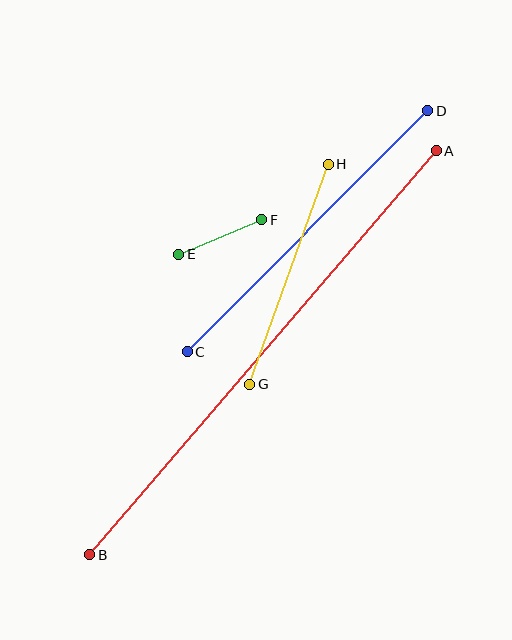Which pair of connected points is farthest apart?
Points A and B are farthest apart.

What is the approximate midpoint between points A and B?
The midpoint is at approximately (263, 353) pixels.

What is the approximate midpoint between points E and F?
The midpoint is at approximately (220, 237) pixels.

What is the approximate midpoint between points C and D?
The midpoint is at approximately (308, 231) pixels.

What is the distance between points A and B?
The distance is approximately 532 pixels.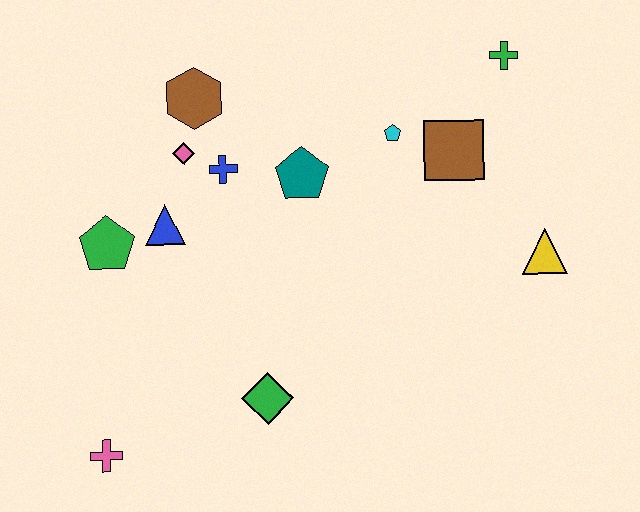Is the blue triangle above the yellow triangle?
Yes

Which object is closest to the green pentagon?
The blue triangle is closest to the green pentagon.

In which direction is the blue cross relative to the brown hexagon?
The blue cross is below the brown hexagon.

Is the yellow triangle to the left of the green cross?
No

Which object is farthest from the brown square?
The pink cross is farthest from the brown square.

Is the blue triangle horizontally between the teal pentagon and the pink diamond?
No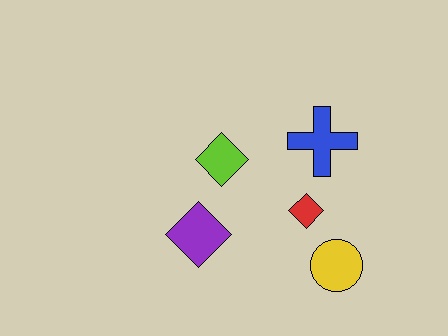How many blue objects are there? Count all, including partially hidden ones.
There is 1 blue object.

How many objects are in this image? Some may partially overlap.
There are 5 objects.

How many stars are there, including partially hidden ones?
There are no stars.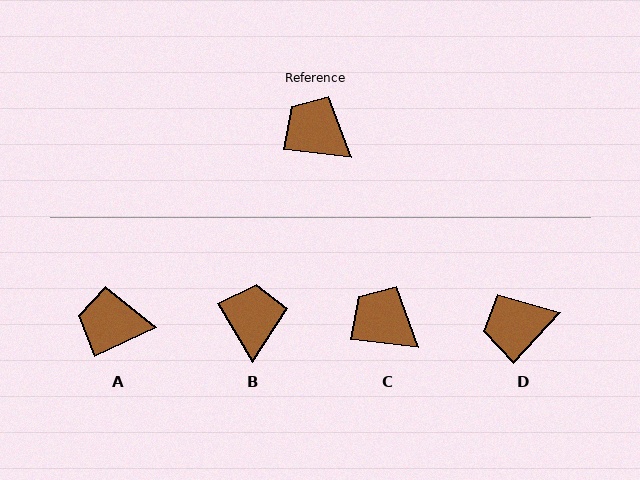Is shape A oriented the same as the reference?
No, it is off by about 32 degrees.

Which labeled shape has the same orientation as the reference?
C.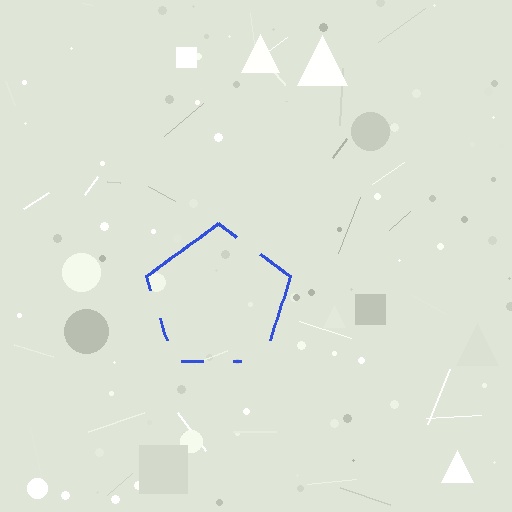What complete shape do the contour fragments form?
The contour fragments form a pentagon.